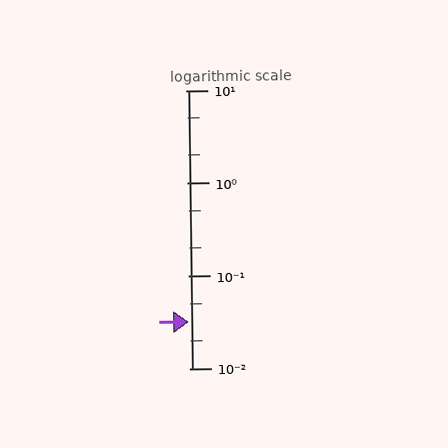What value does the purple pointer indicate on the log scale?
The pointer indicates approximately 0.032.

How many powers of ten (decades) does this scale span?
The scale spans 3 decades, from 0.01 to 10.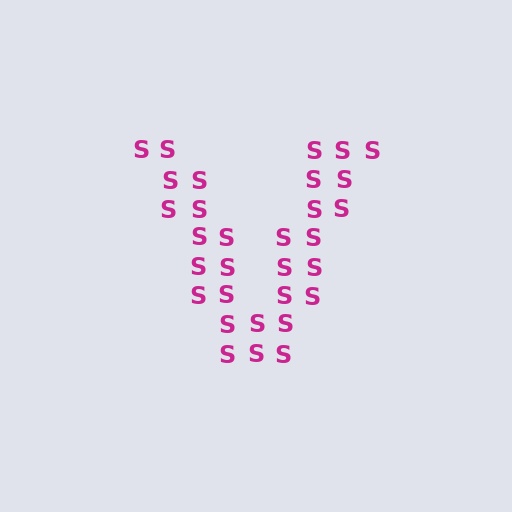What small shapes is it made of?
It is made of small letter S's.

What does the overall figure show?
The overall figure shows the letter V.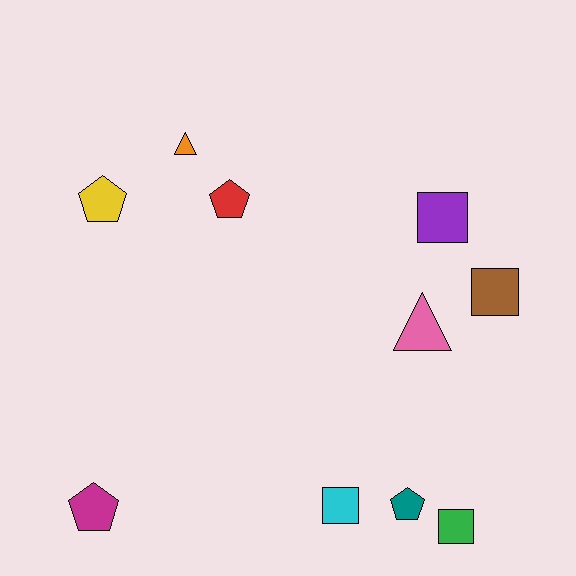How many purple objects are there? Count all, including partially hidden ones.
There is 1 purple object.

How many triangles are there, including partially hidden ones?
There are 2 triangles.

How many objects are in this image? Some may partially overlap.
There are 10 objects.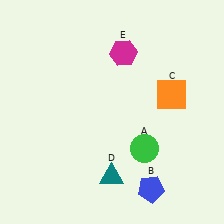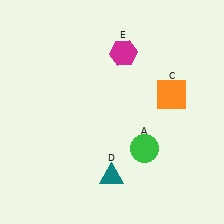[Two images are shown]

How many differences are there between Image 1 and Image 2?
There is 1 difference between the two images.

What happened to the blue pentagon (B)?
The blue pentagon (B) was removed in Image 2. It was in the bottom-right area of Image 1.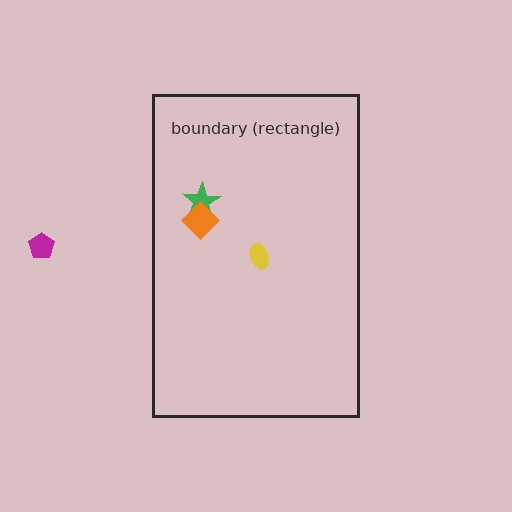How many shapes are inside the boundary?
3 inside, 1 outside.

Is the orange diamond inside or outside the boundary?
Inside.